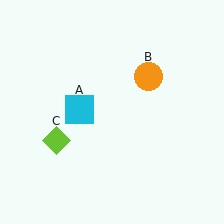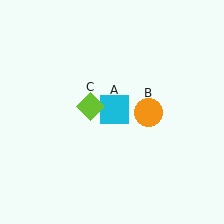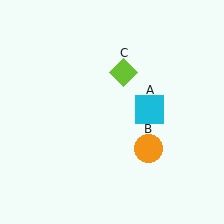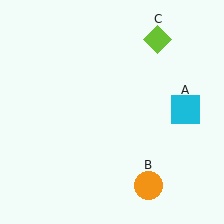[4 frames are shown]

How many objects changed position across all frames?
3 objects changed position: cyan square (object A), orange circle (object B), lime diamond (object C).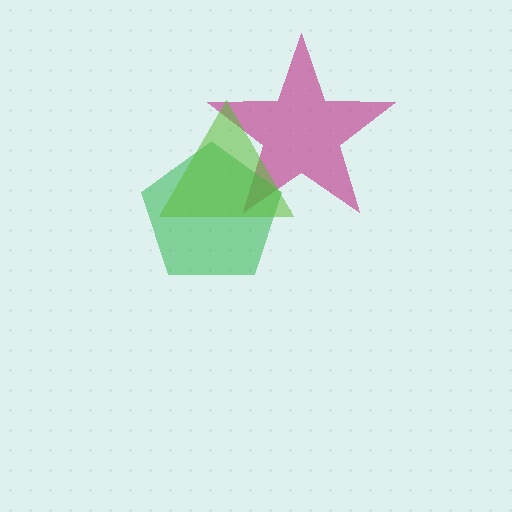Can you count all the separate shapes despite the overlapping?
Yes, there are 3 separate shapes.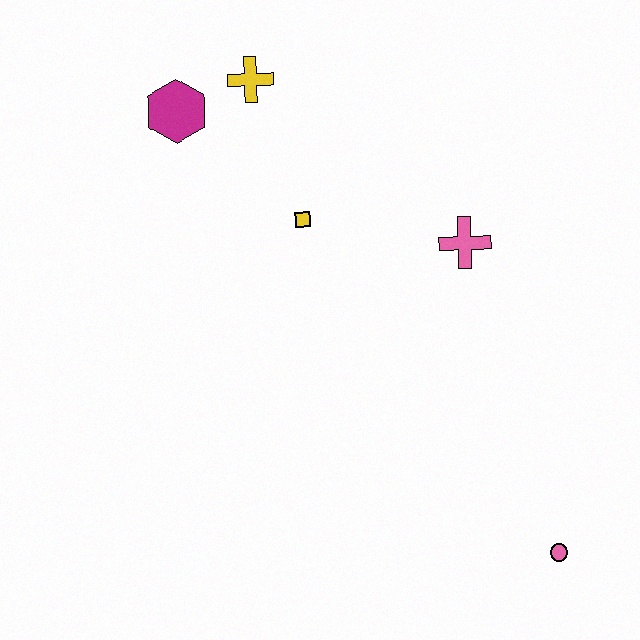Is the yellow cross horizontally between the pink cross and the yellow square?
No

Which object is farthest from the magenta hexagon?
The pink circle is farthest from the magenta hexagon.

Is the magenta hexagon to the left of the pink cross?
Yes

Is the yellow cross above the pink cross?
Yes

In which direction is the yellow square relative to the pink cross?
The yellow square is to the left of the pink cross.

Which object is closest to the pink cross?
The yellow square is closest to the pink cross.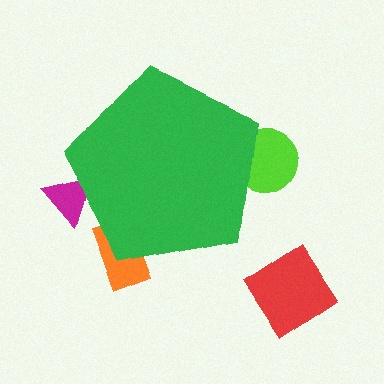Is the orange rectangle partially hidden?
Yes, the orange rectangle is partially hidden behind the green pentagon.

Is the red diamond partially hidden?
No, the red diamond is fully visible.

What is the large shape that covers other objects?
A green pentagon.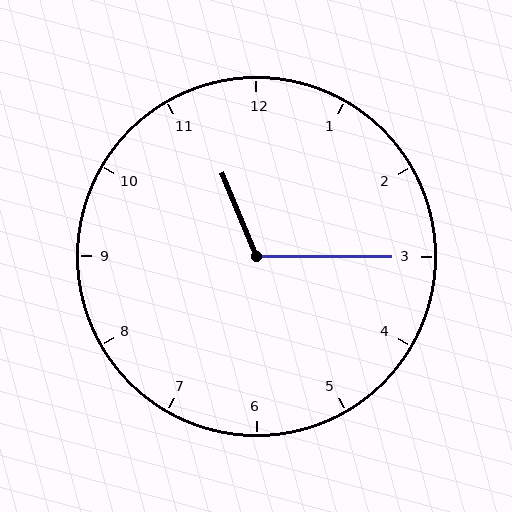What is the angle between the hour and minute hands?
Approximately 112 degrees.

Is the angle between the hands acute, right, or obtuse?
It is obtuse.